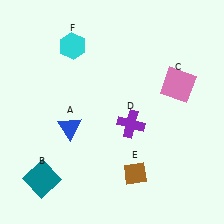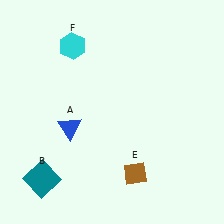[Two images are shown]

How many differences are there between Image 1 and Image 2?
There are 2 differences between the two images.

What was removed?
The purple cross (D), the pink square (C) were removed in Image 2.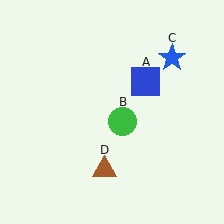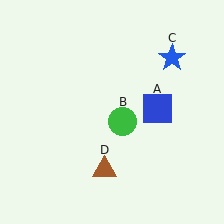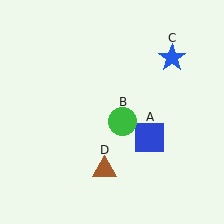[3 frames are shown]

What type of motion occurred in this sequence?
The blue square (object A) rotated clockwise around the center of the scene.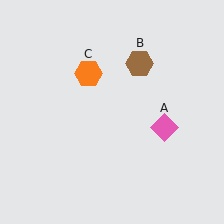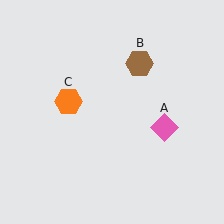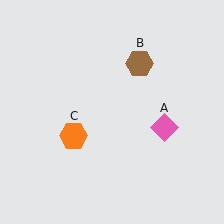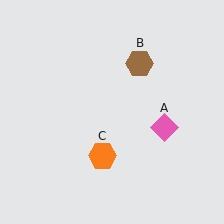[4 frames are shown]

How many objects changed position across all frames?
1 object changed position: orange hexagon (object C).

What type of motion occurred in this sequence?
The orange hexagon (object C) rotated counterclockwise around the center of the scene.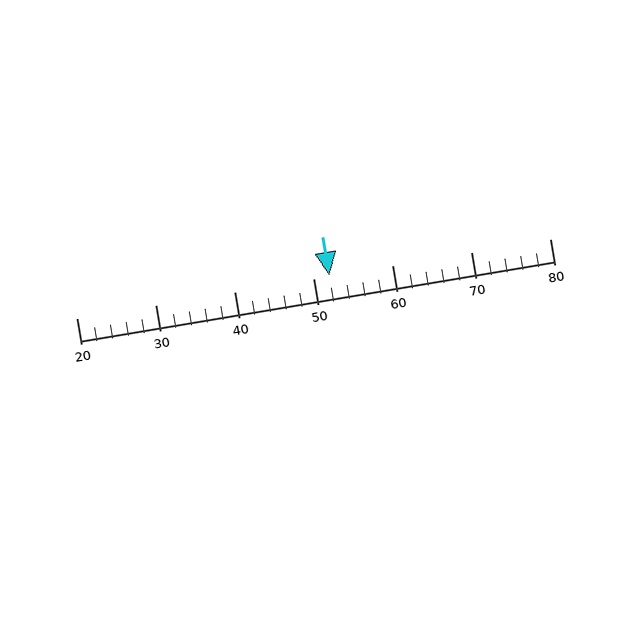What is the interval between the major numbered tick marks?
The major tick marks are spaced 10 units apart.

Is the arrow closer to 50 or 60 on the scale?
The arrow is closer to 50.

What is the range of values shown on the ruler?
The ruler shows values from 20 to 80.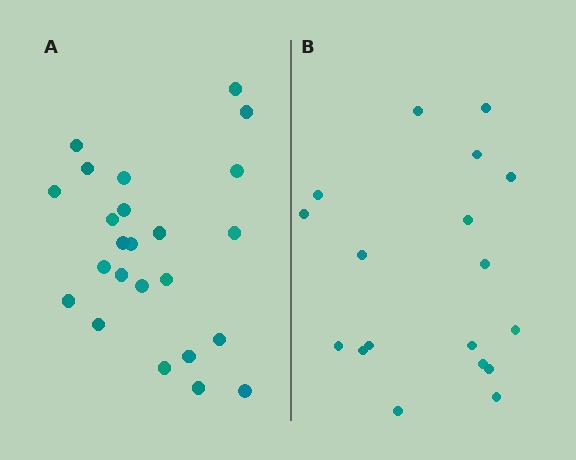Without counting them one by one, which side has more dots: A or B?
Region A (the left region) has more dots.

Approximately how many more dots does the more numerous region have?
Region A has about 6 more dots than region B.